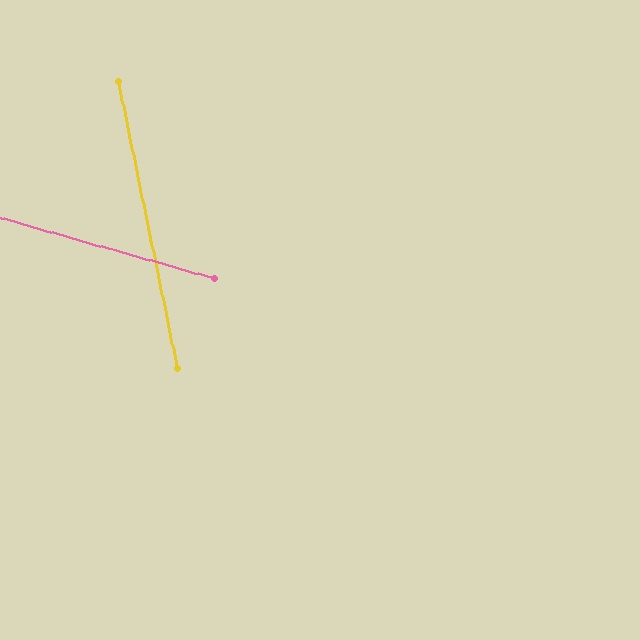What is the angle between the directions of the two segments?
Approximately 63 degrees.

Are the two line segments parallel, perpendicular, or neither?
Neither parallel nor perpendicular — they differ by about 63°.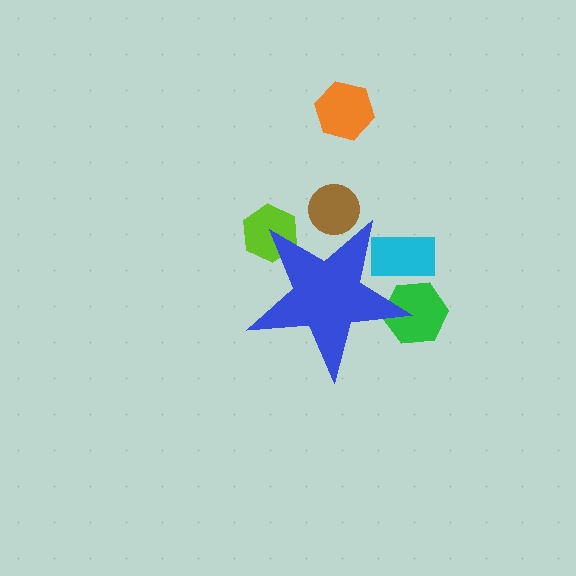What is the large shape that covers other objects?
A blue star.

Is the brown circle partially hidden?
Yes, the brown circle is partially hidden behind the blue star.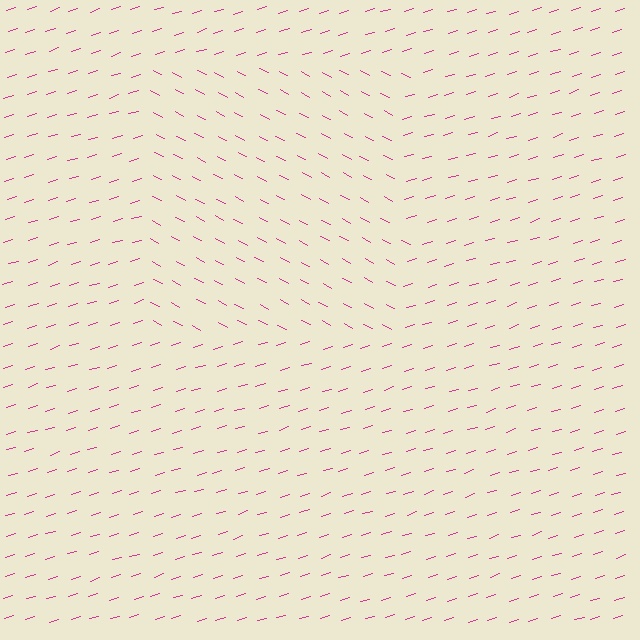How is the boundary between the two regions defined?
The boundary is defined purely by a change in line orientation (approximately 45 degrees difference). All lines are the same color and thickness.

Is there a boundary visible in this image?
Yes, there is a texture boundary formed by a change in line orientation.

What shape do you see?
I see a rectangle.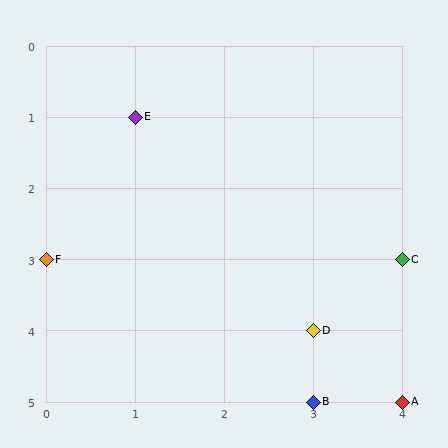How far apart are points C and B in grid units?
Points C and B are 1 column and 2 rows apart (about 2.2 grid units diagonally).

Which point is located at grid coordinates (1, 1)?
Point E is at (1, 1).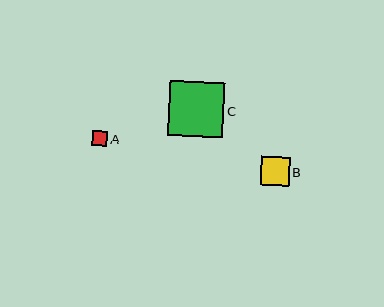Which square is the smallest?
Square A is the smallest with a size of approximately 15 pixels.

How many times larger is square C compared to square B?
Square C is approximately 1.9 times the size of square B.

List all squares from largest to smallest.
From largest to smallest: C, B, A.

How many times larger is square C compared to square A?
Square C is approximately 3.6 times the size of square A.